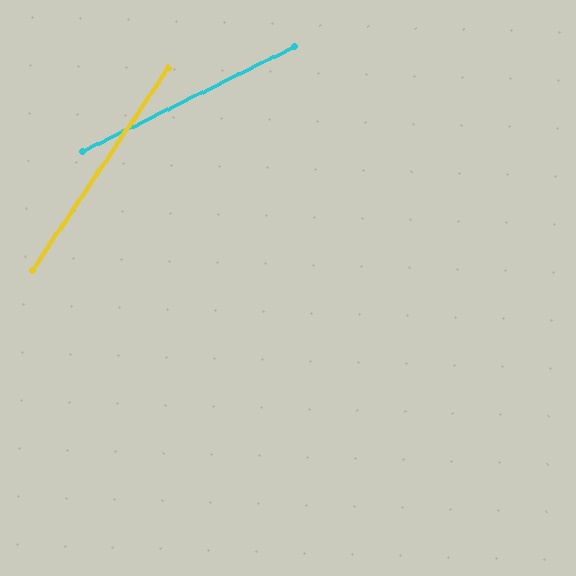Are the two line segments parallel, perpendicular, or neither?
Neither parallel nor perpendicular — they differ by about 30°.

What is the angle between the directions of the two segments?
Approximately 30 degrees.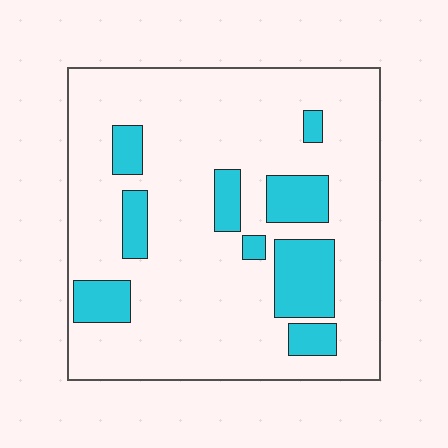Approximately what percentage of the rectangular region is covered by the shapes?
Approximately 20%.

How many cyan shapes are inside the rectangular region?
9.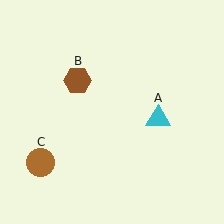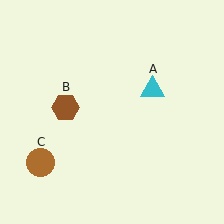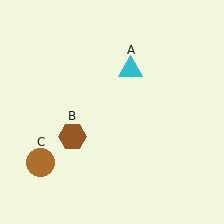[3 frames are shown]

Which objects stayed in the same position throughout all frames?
Brown circle (object C) remained stationary.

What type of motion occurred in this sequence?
The cyan triangle (object A), brown hexagon (object B) rotated counterclockwise around the center of the scene.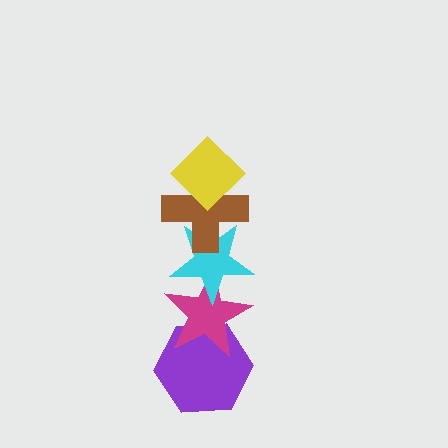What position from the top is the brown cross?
The brown cross is 2nd from the top.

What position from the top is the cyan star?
The cyan star is 3rd from the top.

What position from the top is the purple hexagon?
The purple hexagon is 5th from the top.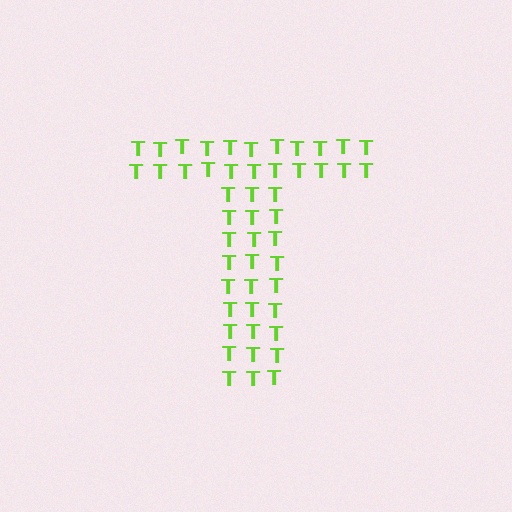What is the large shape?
The large shape is the letter T.